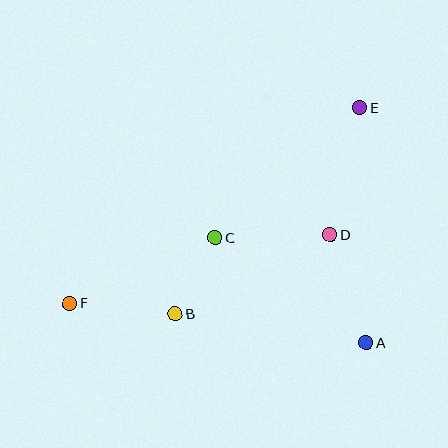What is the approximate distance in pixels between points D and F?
The distance between D and F is approximately 269 pixels.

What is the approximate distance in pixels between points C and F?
The distance between C and F is approximately 159 pixels.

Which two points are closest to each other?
Points B and C are closest to each other.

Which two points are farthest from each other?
Points E and F are farthest from each other.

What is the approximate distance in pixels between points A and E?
The distance between A and E is approximately 235 pixels.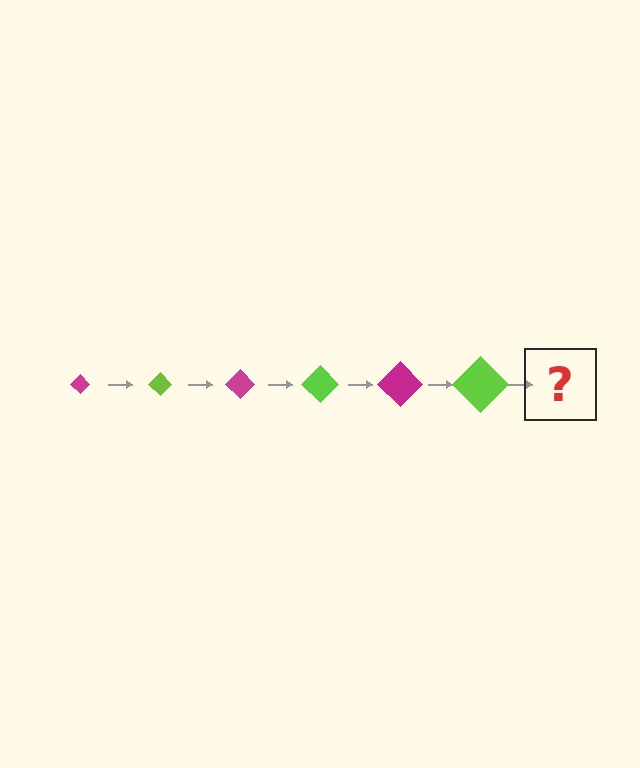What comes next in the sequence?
The next element should be a magenta diamond, larger than the previous one.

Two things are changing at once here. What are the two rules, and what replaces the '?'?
The two rules are that the diamond grows larger each step and the color cycles through magenta and lime. The '?' should be a magenta diamond, larger than the previous one.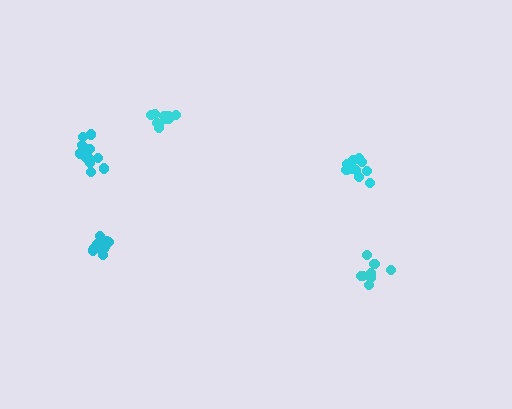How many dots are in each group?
Group 1: 11 dots, Group 2: 12 dots, Group 3: 9 dots, Group 4: 12 dots, Group 5: 11 dots (55 total).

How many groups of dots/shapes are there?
There are 5 groups.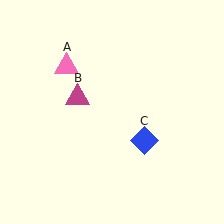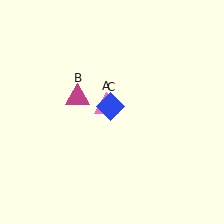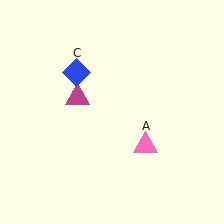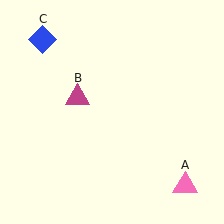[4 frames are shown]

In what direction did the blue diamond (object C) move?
The blue diamond (object C) moved up and to the left.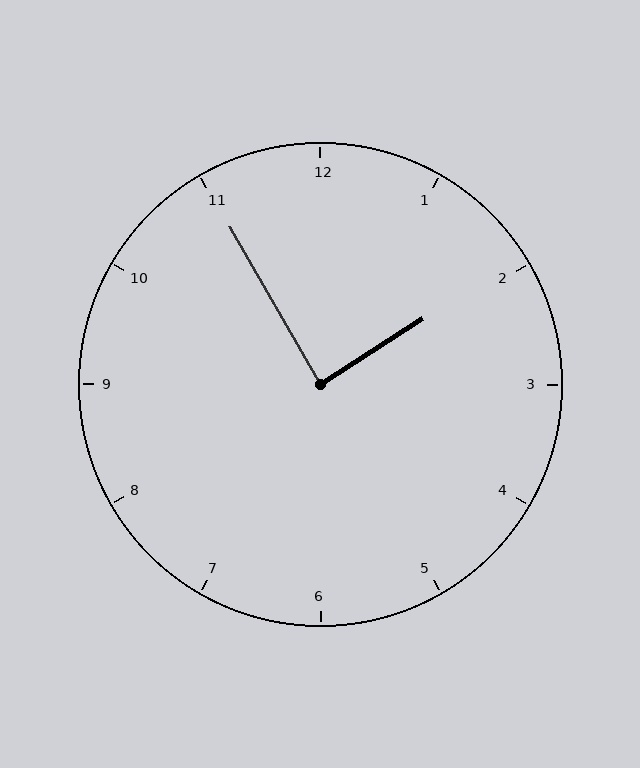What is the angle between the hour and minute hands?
Approximately 88 degrees.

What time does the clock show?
1:55.